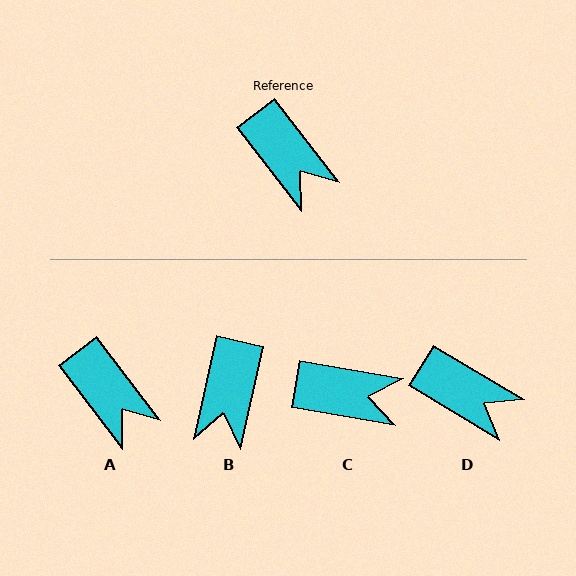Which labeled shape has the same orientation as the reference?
A.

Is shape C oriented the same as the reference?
No, it is off by about 42 degrees.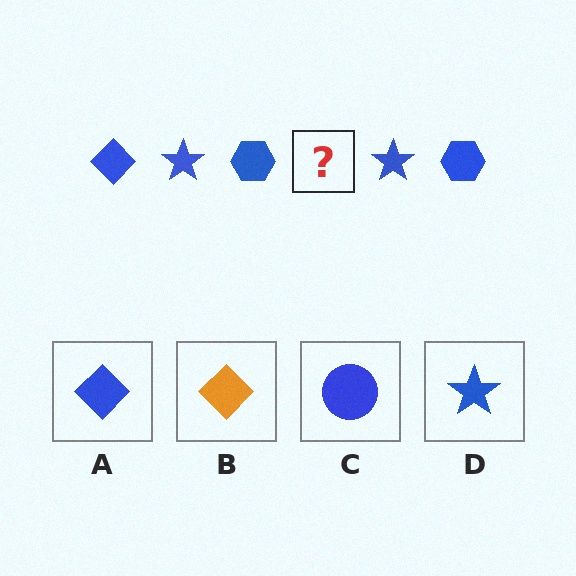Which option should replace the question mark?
Option A.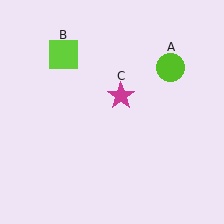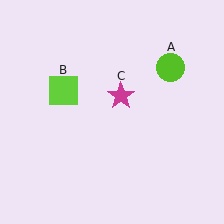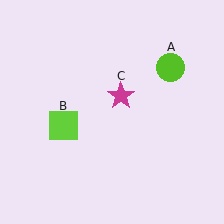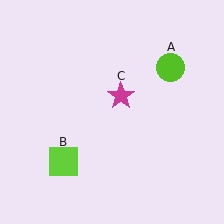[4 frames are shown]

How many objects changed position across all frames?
1 object changed position: lime square (object B).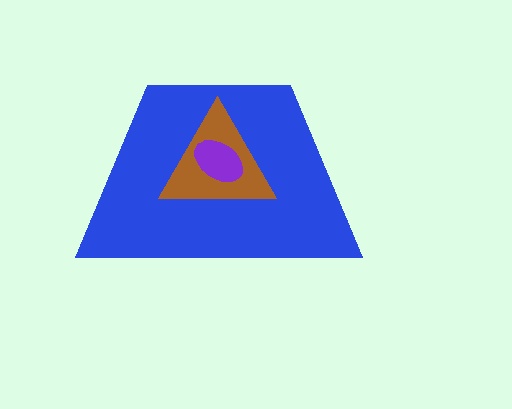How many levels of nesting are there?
3.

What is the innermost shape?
The purple ellipse.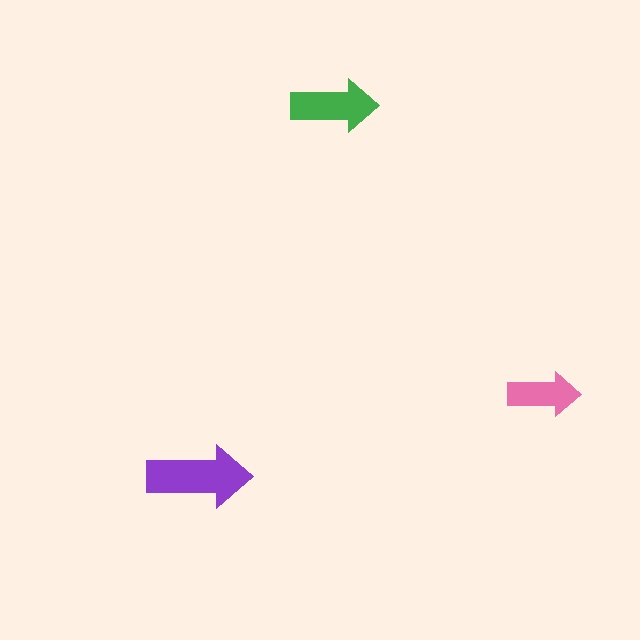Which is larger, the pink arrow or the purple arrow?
The purple one.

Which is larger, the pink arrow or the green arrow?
The green one.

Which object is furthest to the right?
The pink arrow is rightmost.